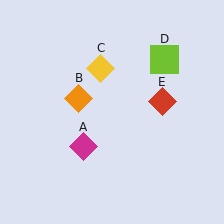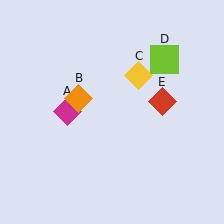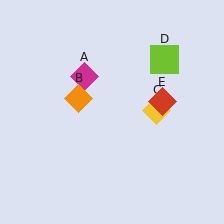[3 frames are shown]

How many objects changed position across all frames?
2 objects changed position: magenta diamond (object A), yellow diamond (object C).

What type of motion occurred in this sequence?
The magenta diamond (object A), yellow diamond (object C) rotated clockwise around the center of the scene.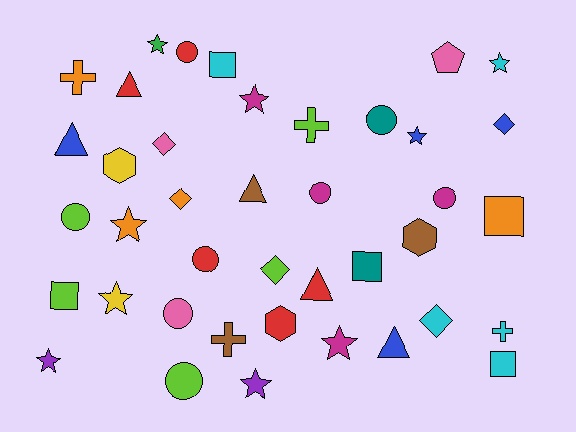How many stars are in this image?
There are 9 stars.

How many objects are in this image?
There are 40 objects.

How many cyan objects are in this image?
There are 5 cyan objects.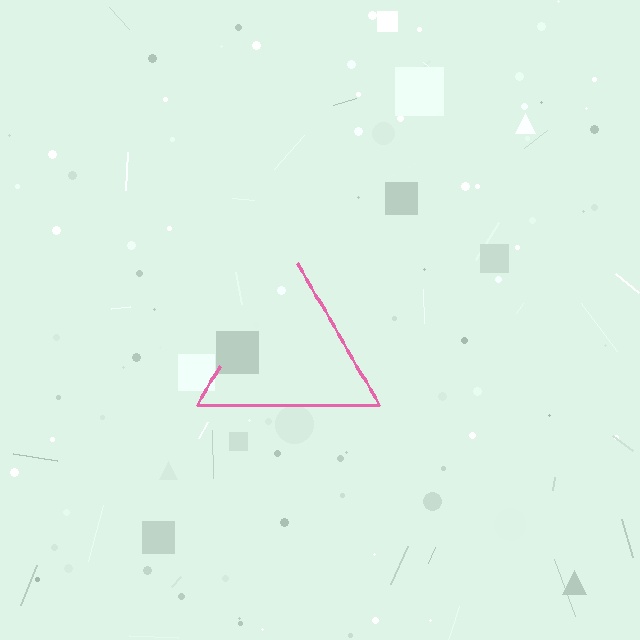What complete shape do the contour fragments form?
The contour fragments form a triangle.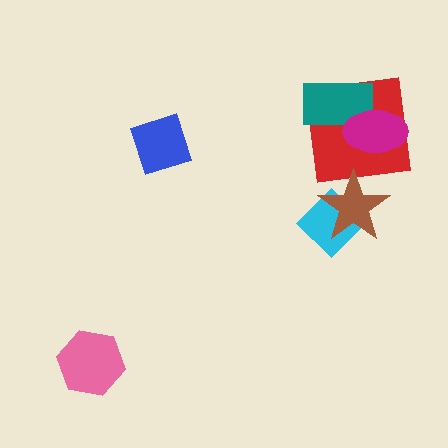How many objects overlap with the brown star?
1 object overlaps with the brown star.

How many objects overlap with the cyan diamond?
1 object overlaps with the cyan diamond.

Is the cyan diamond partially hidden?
Yes, it is partially covered by another shape.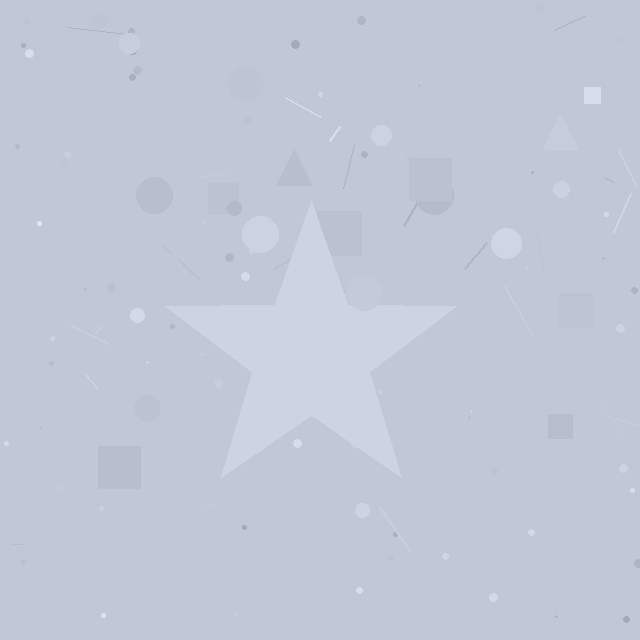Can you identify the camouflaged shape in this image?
The camouflaged shape is a star.